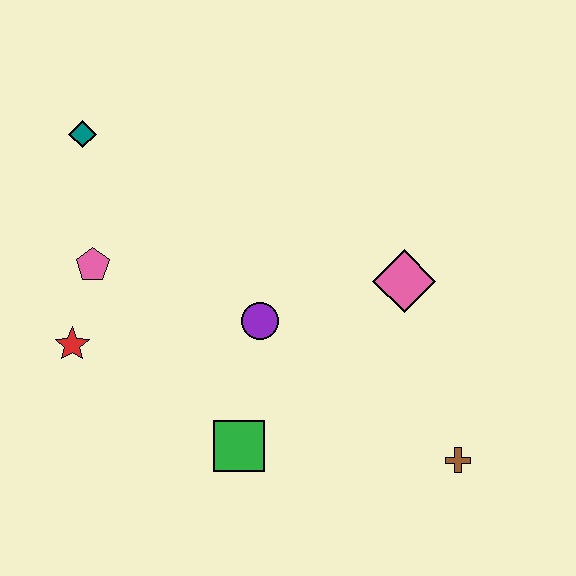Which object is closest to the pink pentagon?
The red star is closest to the pink pentagon.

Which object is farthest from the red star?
The brown cross is farthest from the red star.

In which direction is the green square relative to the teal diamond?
The green square is below the teal diamond.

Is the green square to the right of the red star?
Yes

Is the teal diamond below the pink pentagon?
No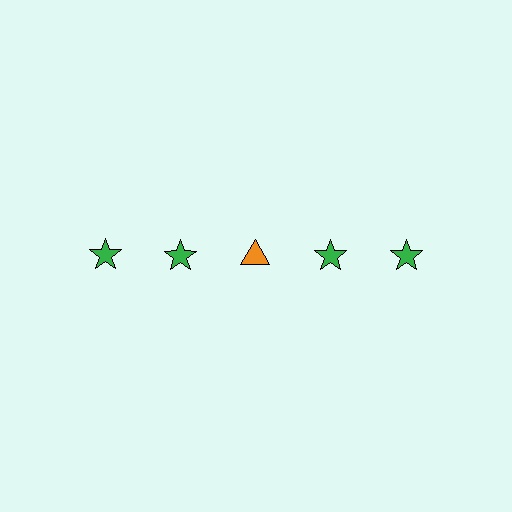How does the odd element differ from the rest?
It differs in both color (orange instead of green) and shape (triangle instead of star).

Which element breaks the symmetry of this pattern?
The orange triangle in the top row, center column breaks the symmetry. All other shapes are green stars.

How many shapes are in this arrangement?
There are 5 shapes arranged in a grid pattern.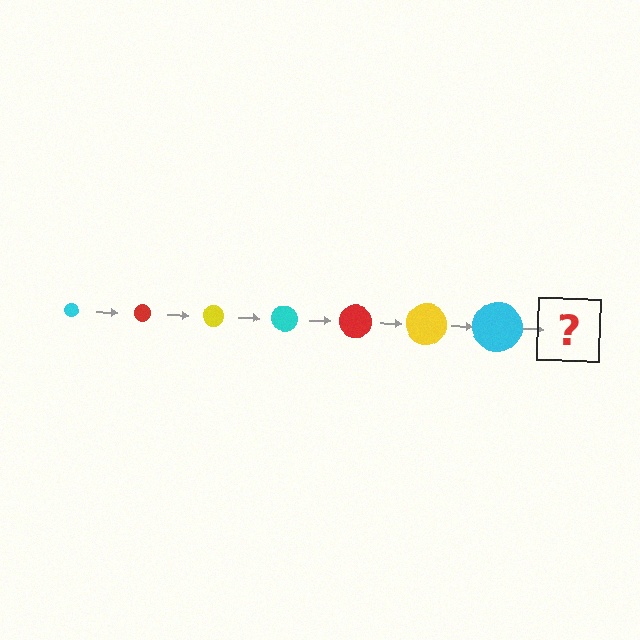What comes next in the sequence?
The next element should be a red circle, larger than the previous one.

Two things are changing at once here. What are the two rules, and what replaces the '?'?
The two rules are that the circle grows larger each step and the color cycles through cyan, red, and yellow. The '?' should be a red circle, larger than the previous one.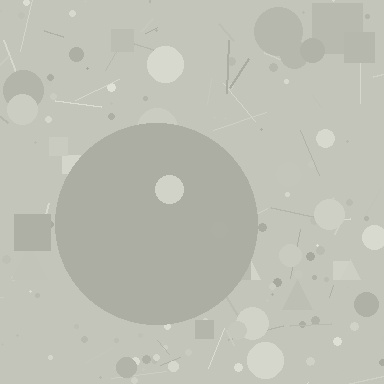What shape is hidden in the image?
A circle is hidden in the image.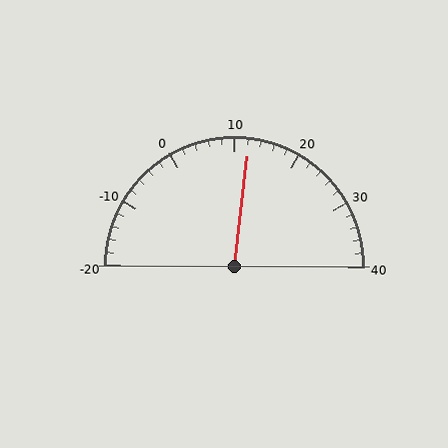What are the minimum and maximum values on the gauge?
The gauge ranges from -20 to 40.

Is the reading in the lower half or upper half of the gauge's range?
The reading is in the upper half of the range (-20 to 40).